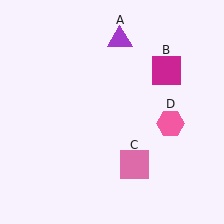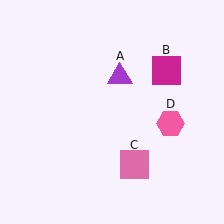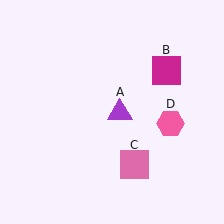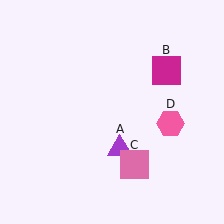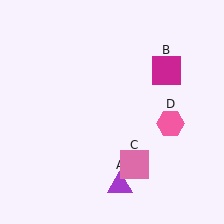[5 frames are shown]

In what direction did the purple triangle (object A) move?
The purple triangle (object A) moved down.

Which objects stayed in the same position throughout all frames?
Magenta square (object B) and pink square (object C) and pink hexagon (object D) remained stationary.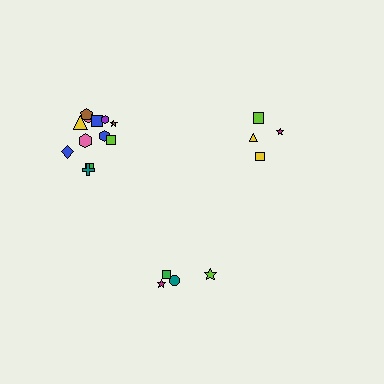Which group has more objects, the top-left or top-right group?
The top-left group.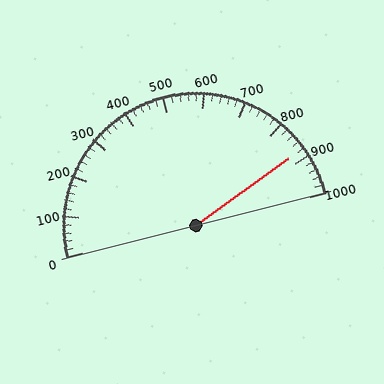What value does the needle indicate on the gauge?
The needle indicates approximately 880.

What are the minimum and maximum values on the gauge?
The gauge ranges from 0 to 1000.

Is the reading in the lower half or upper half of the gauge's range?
The reading is in the upper half of the range (0 to 1000).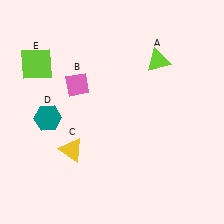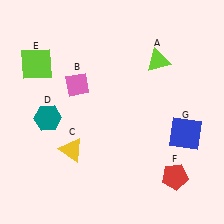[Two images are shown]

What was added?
A red pentagon (F), a blue square (G) were added in Image 2.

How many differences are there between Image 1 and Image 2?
There are 2 differences between the two images.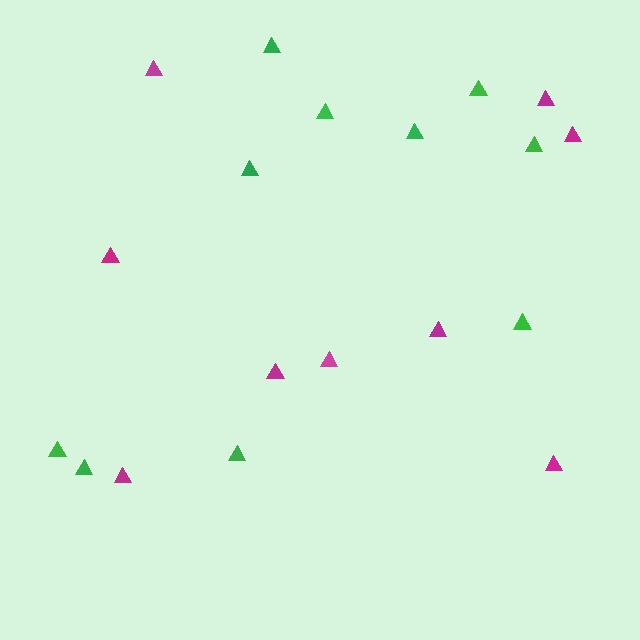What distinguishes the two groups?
There are 2 groups: one group of magenta triangles (9) and one group of green triangles (10).